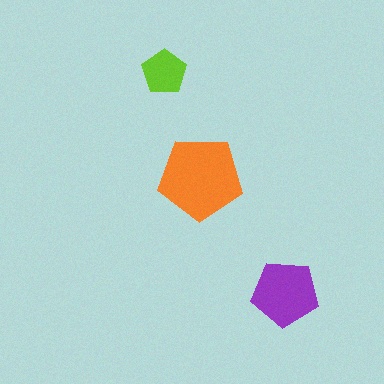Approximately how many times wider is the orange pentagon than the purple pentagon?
About 1.5 times wider.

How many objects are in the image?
There are 3 objects in the image.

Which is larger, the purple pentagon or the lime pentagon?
The purple one.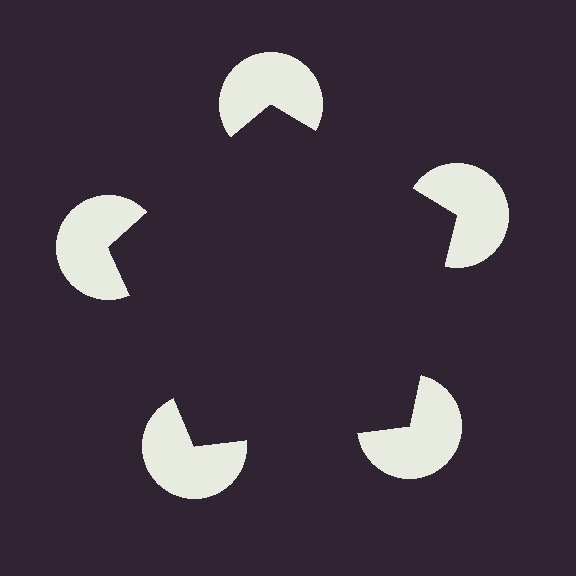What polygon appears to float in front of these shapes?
An illusory pentagon — its edges are inferred from the aligned wedge cuts in the pac-man discs, not physically drawn.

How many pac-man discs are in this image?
There are 5 — one at each vertex of the illusory pentagon.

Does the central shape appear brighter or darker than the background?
It typically appears slightly darker than the background, even though no actual brightness change is drawn.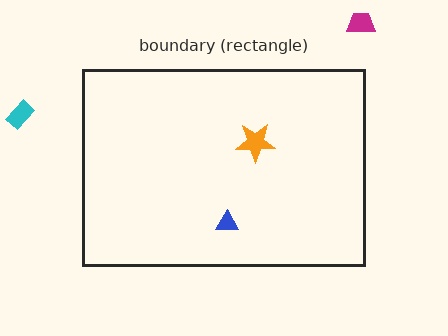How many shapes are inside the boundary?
2 inside, 2 outside.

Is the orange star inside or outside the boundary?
Inside.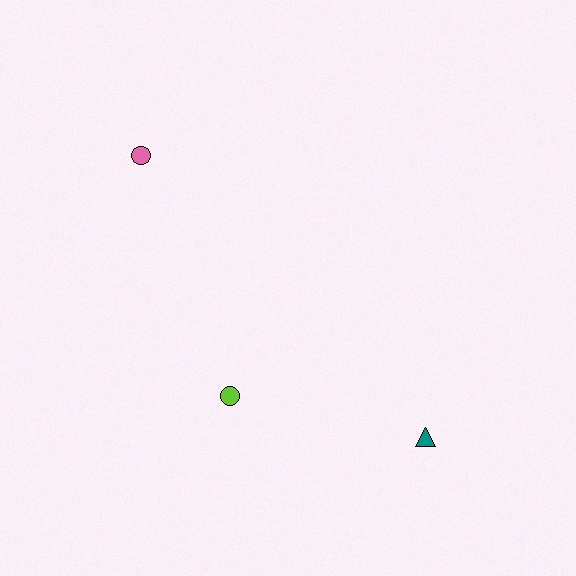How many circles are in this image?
There are 2 circles.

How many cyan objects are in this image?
There are no cyan objects.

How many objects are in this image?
There are 3 objects.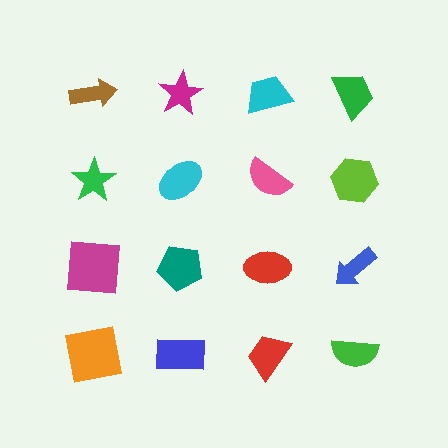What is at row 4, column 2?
A blue rectangle.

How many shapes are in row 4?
4 shapes.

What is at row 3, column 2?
A teal pentagon.